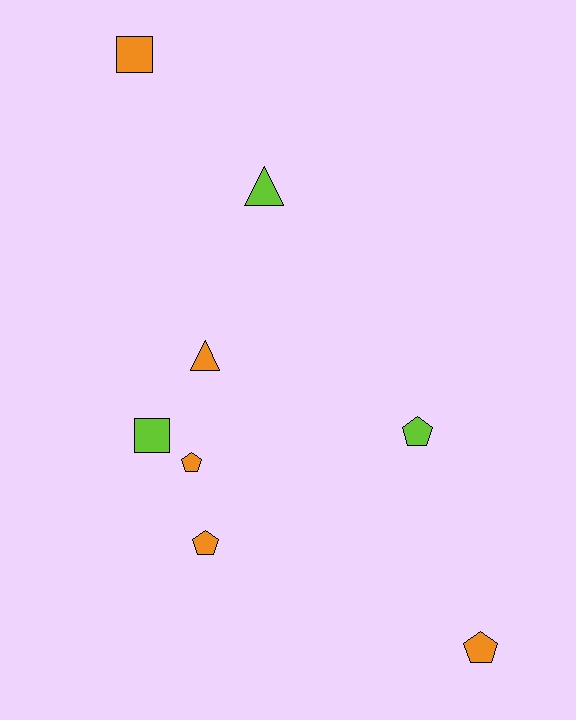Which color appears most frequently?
Orange, with 5 objects.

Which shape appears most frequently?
Pentagon, with 4 objects.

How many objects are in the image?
There are 8 objects.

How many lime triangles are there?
There is 1 lime triangle.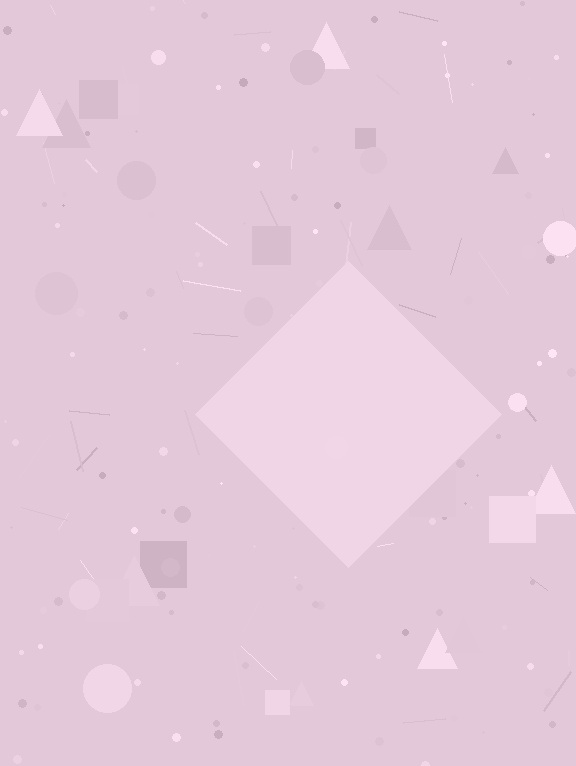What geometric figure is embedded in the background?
A diamond is embedded in the background.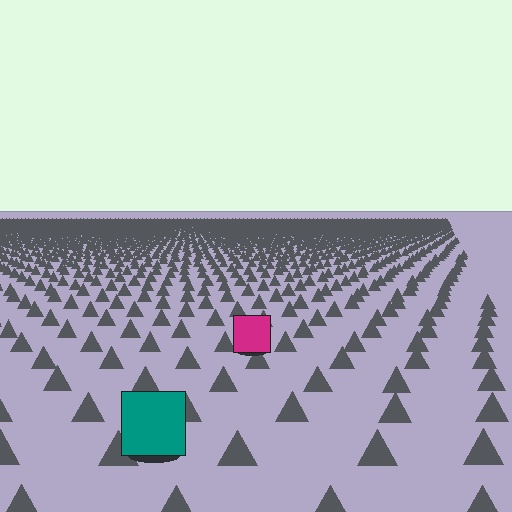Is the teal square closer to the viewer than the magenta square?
Yes. The teal square is closer — you can tell from the texture gradient: the ground texture is coarser near it.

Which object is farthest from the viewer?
The magenta square is farthest from the viewer. It appears smaller and the ground texture around it is denser.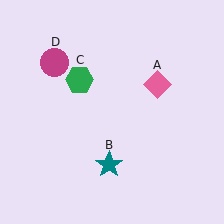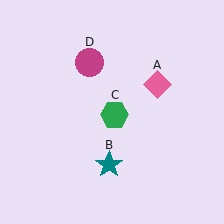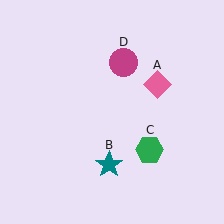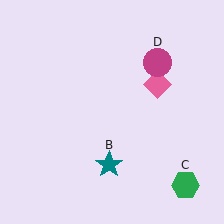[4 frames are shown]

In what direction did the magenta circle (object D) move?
The magenta circle (object D) moved right.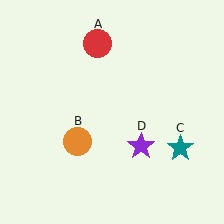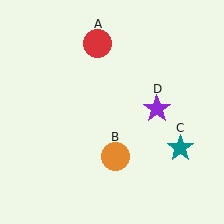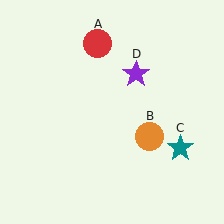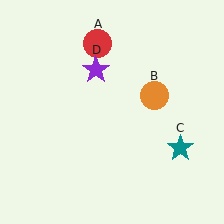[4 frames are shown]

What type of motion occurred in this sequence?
The orange circle (object B), purple star (object D) rotated counterclockwise around the center of the scene.